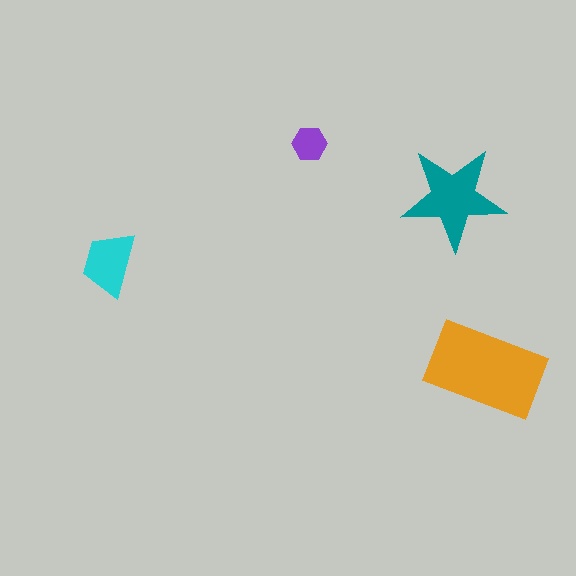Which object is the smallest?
The purple hexagon.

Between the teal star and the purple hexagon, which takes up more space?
The teal star.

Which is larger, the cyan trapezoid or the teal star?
The teal star.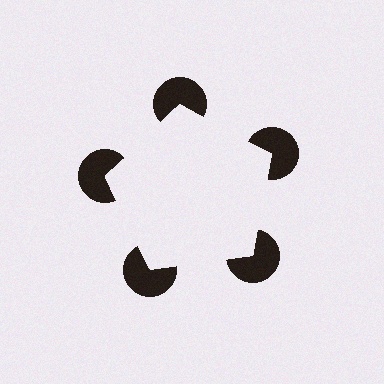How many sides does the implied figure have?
5 sides.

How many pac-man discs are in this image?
There are 5 — one at each vertex of the illusory pentagon.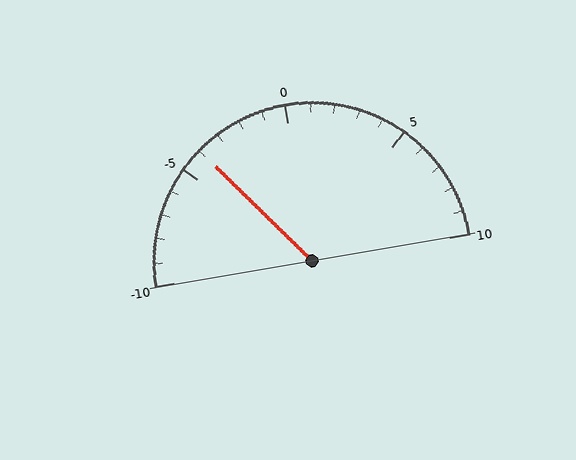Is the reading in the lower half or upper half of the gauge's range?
The reading is in the lower half of the range (-10 to 10).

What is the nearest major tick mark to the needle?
The nearest major tick mark is -5.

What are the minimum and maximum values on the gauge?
The gauge ranges from -10 to 10.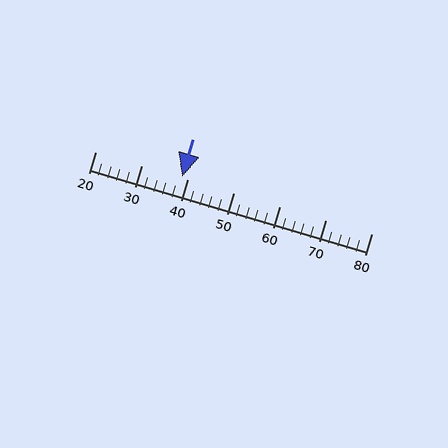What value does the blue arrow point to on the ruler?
The blue arrow points to approximately 39.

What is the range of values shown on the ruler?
The ruler shows values from 20 to 80.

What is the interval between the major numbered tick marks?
The major tick marks are spaced 10 units apart.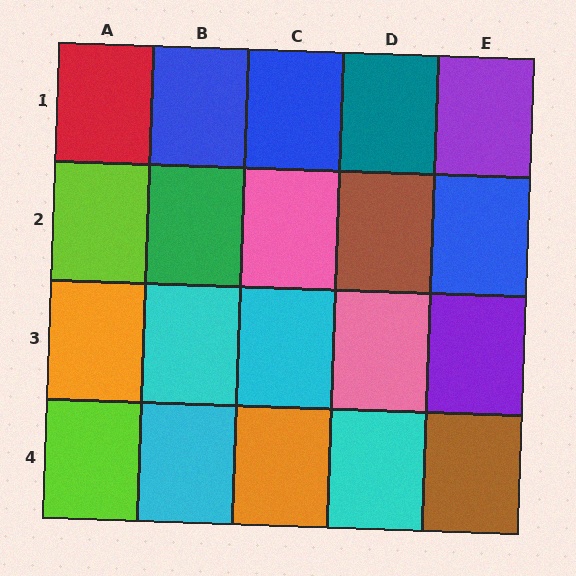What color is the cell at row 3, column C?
Cyan.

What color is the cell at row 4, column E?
Brown.